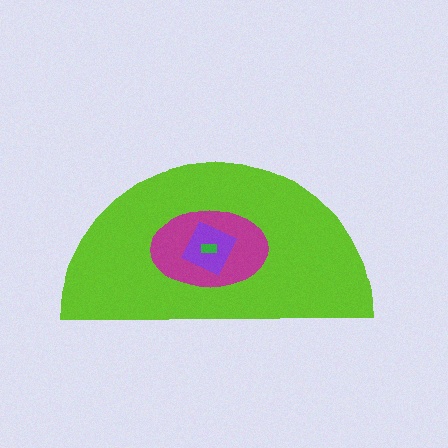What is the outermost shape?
The lime semicircle.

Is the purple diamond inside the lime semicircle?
Yes.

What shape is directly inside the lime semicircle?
The magenta ellipse.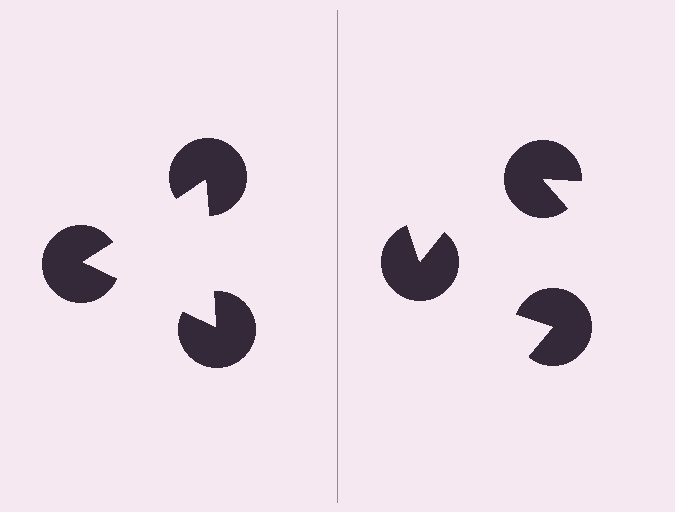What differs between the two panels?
The pac-man discs are positioned identically on both sides; only the wedge orientations differ. On the left they align to a triangle; on the right they are misaligned.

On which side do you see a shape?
An illusory triangle appears on the left side. On the right side the wedge cuts are rotated, so no coherent shape forms.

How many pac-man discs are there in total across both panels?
6 — 3 on each side.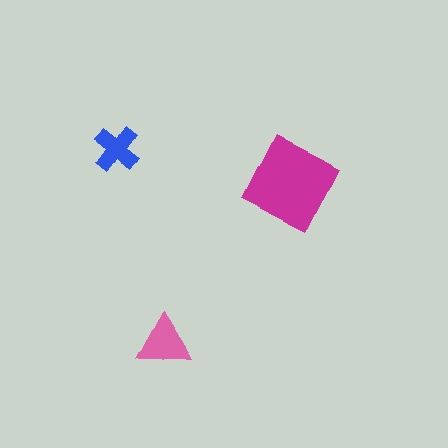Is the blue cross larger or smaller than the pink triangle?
Smaller.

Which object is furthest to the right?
The magenta diamond is rightmost.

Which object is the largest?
The magenta diamond.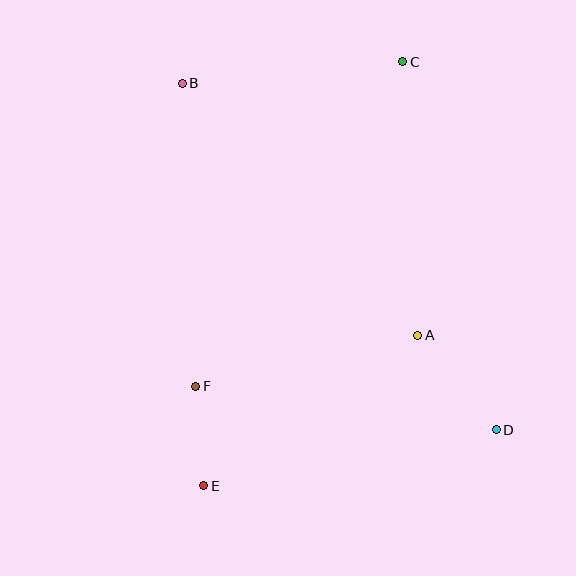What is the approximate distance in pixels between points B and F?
The distance between B and F is approximately 303 pixels.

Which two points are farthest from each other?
Points C and E are farthest from each other.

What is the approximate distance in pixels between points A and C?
The distance between A and C is approximately 274 pixels.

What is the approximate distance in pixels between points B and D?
The distance between B and D is approximately 468 pixels.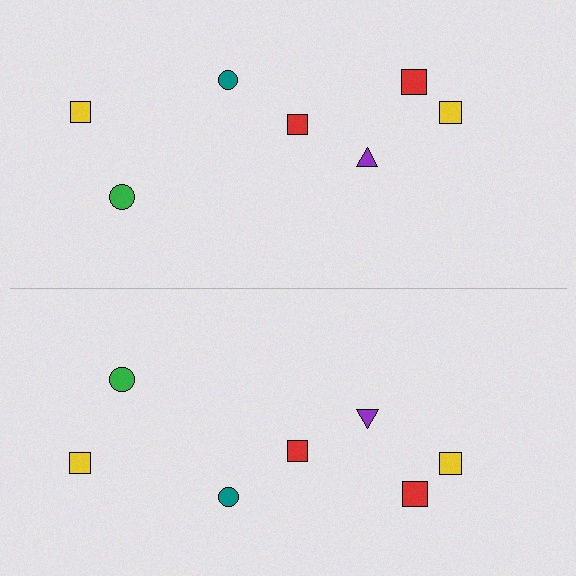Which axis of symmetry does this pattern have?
The pattern has a horizontal axis of symmetry running through the center of the image.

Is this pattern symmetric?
Yes, this pattern has bilateral (reflection) symmetry.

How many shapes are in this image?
There are 14 shapes in this image.